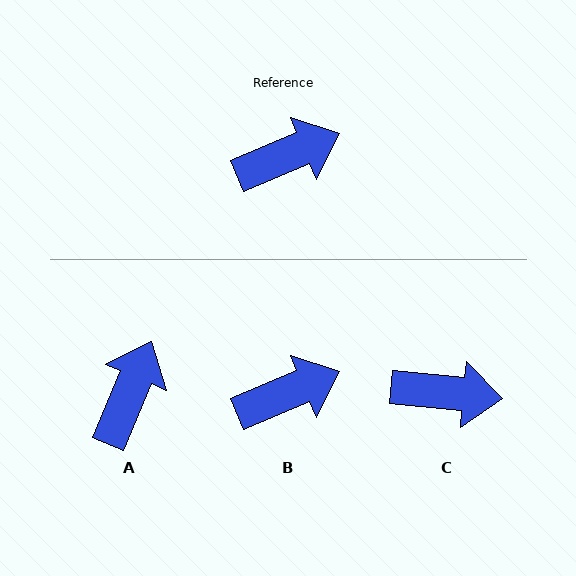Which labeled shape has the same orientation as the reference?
B.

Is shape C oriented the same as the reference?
No, it is off by about 28 degrees.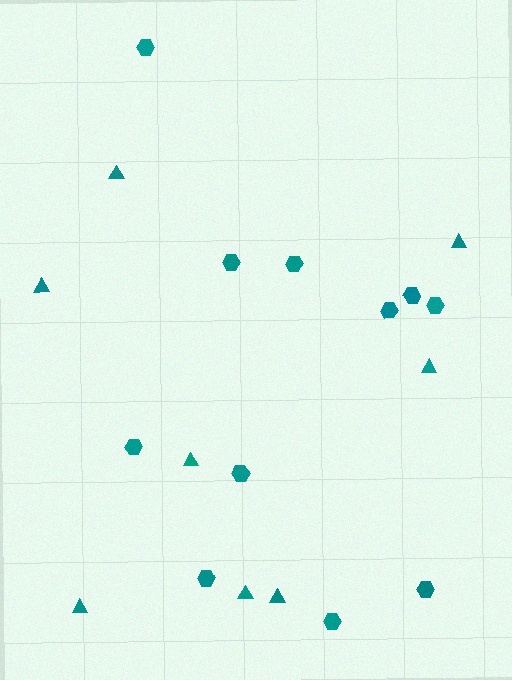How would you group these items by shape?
There are 2 groups: one group of hexagons (11) and one group of triangles (8).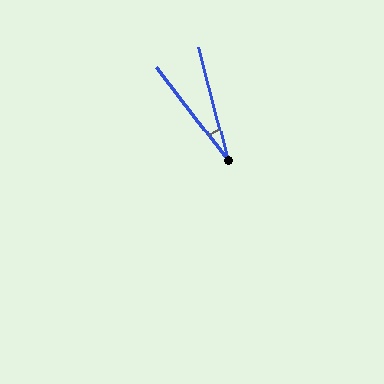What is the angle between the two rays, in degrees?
Approximately 23 degrees.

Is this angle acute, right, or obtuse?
It is acute.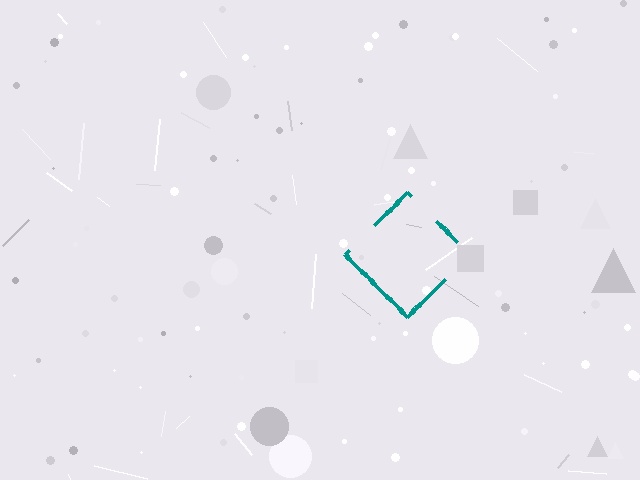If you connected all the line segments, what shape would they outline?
They would outline a diamond.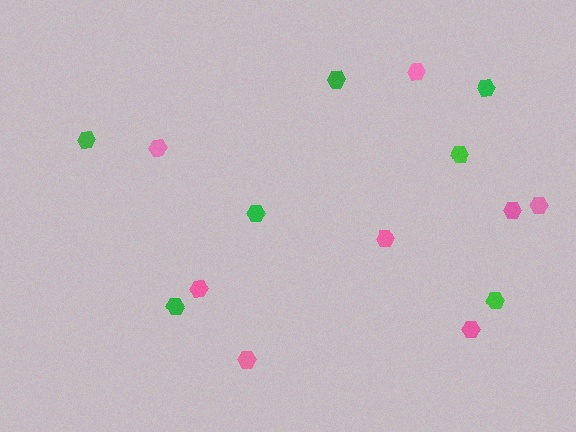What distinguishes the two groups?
There are 2 groups: one group of green hexagons (7) and one group of pink hexagons (8).